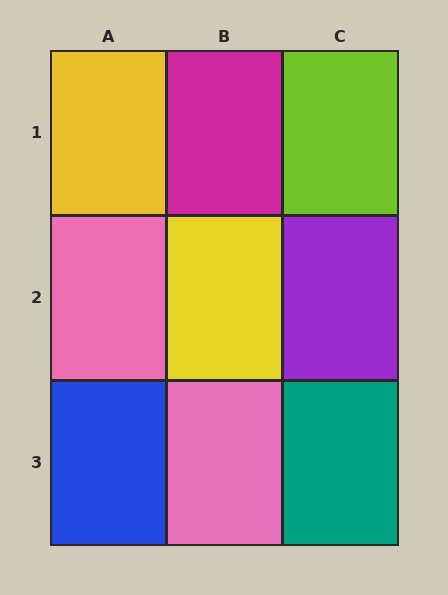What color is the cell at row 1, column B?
Magenta.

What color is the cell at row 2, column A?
Pink.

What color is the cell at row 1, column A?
Yellow.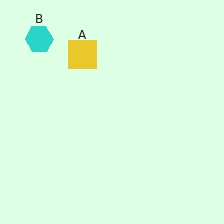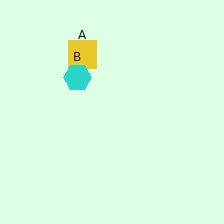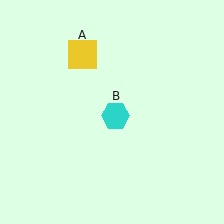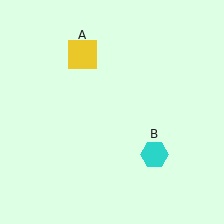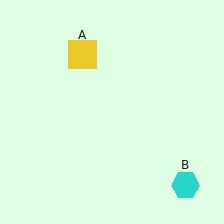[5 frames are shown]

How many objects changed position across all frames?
1 object changed position: cyan hexagon (object B).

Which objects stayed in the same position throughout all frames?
Yellow square (object A) remained stationary.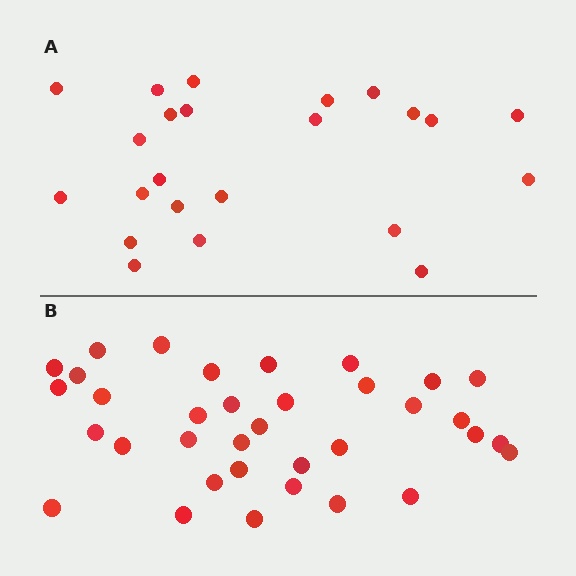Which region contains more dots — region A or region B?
Region B (the bottom region) has more dots.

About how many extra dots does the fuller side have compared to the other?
Region B has roughly 12 or so more dots than region A.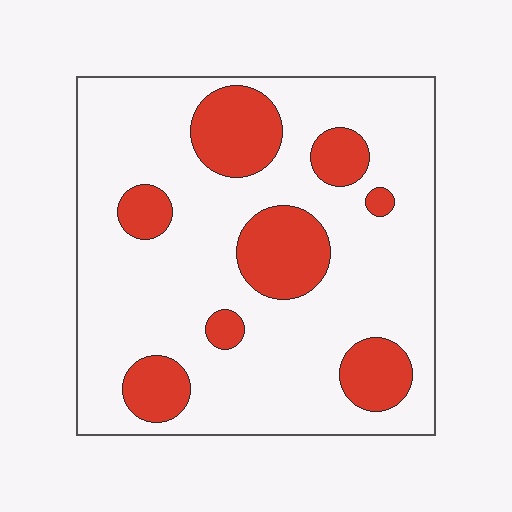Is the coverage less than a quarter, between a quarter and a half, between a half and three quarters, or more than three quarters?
Less than a quarter.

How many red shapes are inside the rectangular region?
8.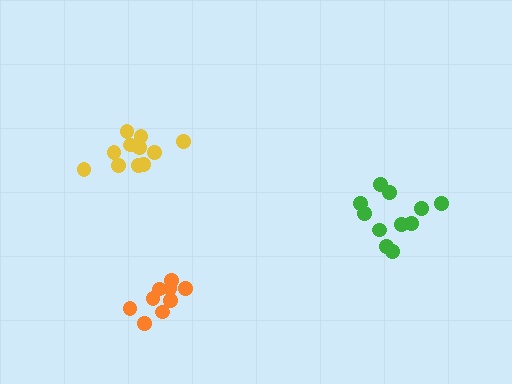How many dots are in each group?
Group 1: 11 dots, Group 2: 11 dots, Group 3: 9 dots (31 total).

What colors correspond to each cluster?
The clusters are colored: yellow, green, orange.